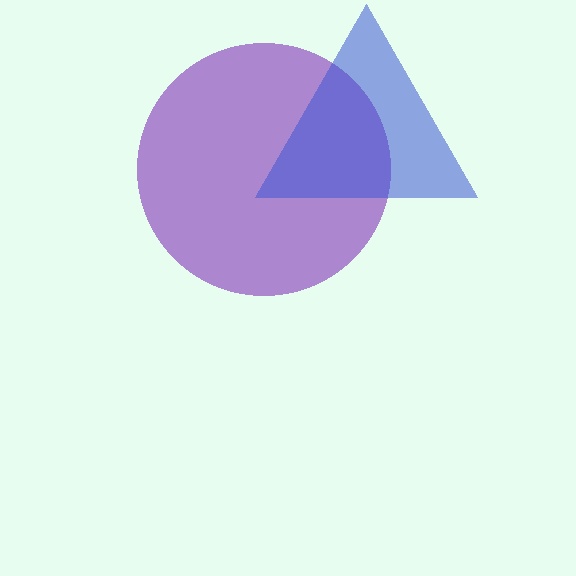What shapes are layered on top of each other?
The layered shapes are: a purple circle, a blue triangle.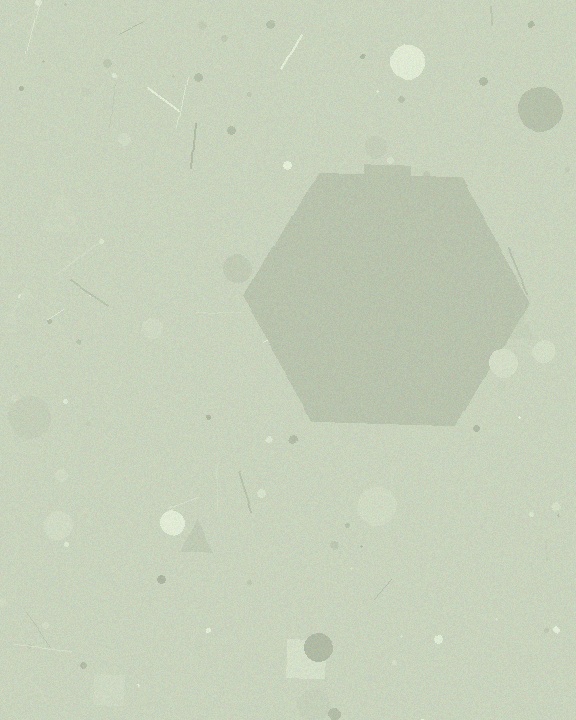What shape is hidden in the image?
A hexagon is hidden in the image.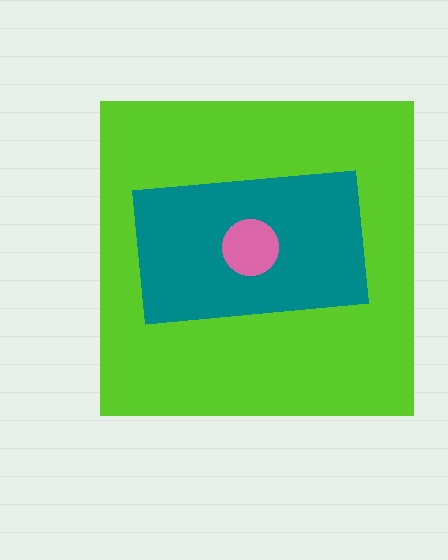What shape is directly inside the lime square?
The teal rectangle.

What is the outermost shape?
The lime square.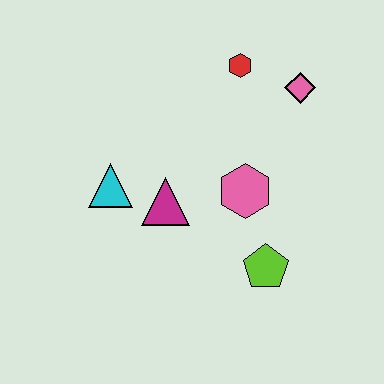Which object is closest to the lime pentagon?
The pink hexagon is closest to the lime pentagon.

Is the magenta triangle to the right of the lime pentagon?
No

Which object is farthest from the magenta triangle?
The pink diamond is farthest from the magenta triangle.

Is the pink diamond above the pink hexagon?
Yes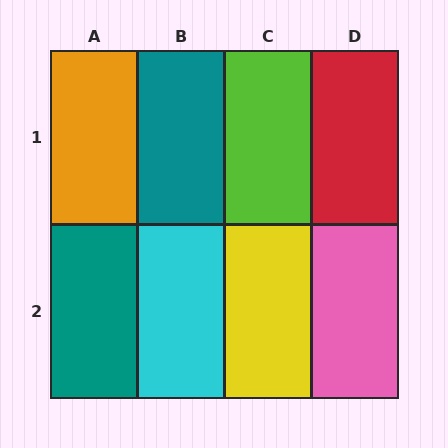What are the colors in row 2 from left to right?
Teal, cyan, yellow, pink.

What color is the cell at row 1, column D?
Red.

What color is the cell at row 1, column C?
Lime.